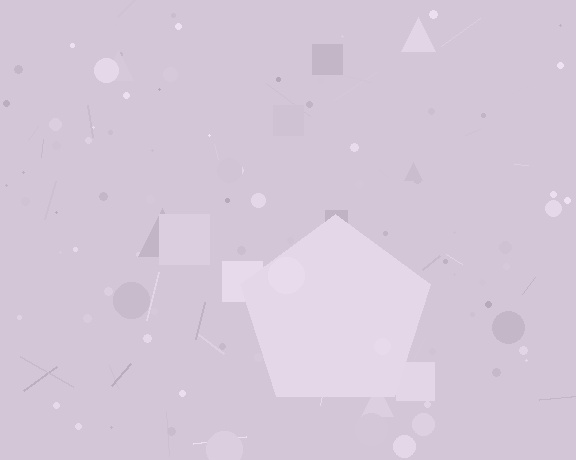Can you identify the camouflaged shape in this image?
The camouflaged shape is a pentagon.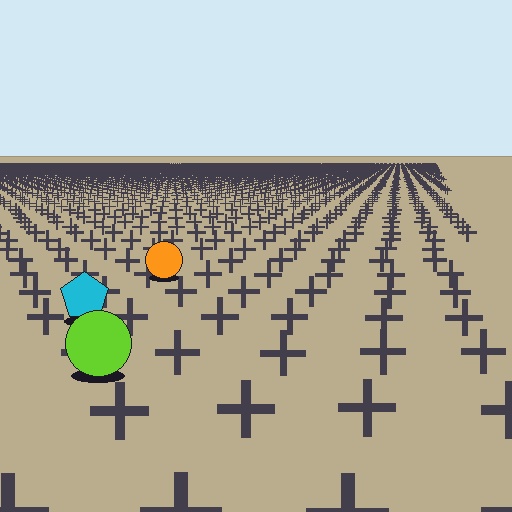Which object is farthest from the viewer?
The orange circle is farthest from the viewer. It appears smaller and the ground texture around it is denser.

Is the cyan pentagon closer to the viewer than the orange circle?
Yes. The cyan pentagon is closer — you can tell from the texture gradient: the ground texture is coarser near it.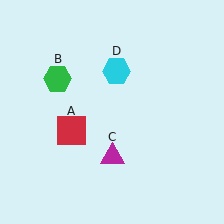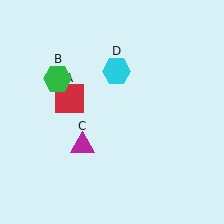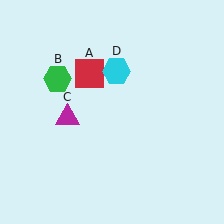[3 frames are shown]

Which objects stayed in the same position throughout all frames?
Green hexagon (object B) and cyan hexagon (object D) remained stationary.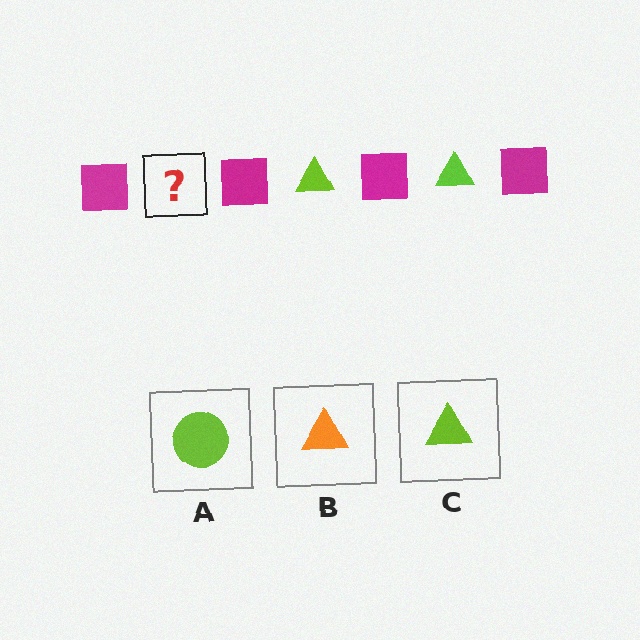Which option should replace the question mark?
Option C.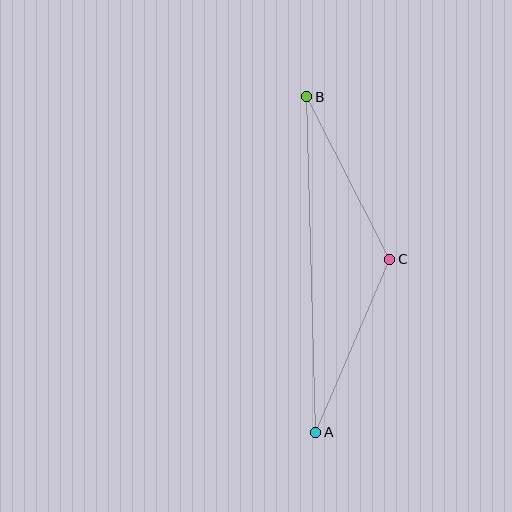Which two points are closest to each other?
Points B and C are closest to each other.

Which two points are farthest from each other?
Points A and B are farthest from each other.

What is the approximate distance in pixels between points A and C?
The distance between A and C is approximately 188 pixels.